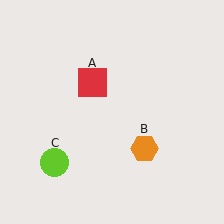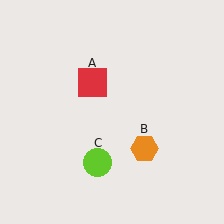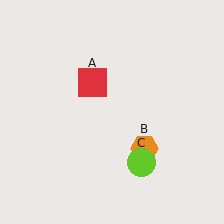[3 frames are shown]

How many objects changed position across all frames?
1 object changed position: lime circle (object C).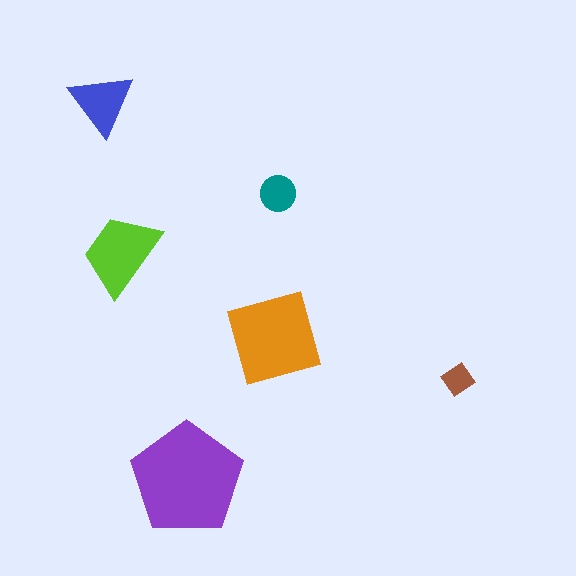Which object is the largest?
The purple pentagon.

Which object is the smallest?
The brown diamond.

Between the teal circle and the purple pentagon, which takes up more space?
The purple pentagon.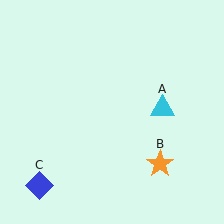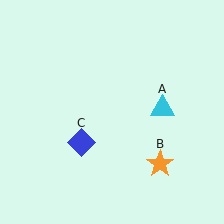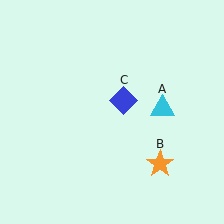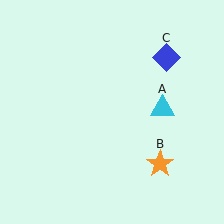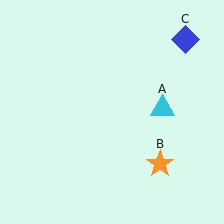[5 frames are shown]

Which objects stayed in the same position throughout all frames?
Cyan triangle (object A) and orange star (object B) remained stationary.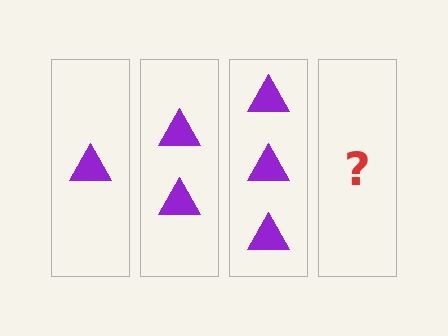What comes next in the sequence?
The next element should be 4 triangles.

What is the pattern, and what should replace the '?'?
The pattern is that each step adds one more triangle. The '?' should be 4 triangles.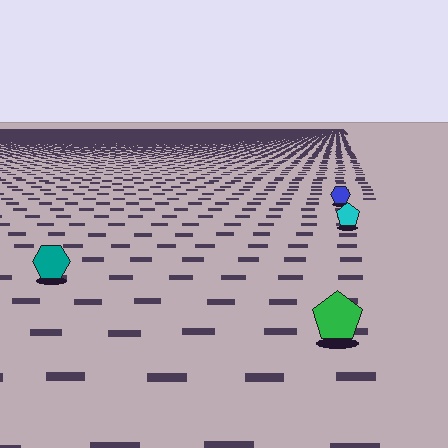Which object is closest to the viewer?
The green pentagon is closest. The texture marks near it are larger and more spread out.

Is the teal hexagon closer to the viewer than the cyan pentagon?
Yes. The teal hexagon is closer — you can tell from the texture gradient: the ground texture is coarser near it.